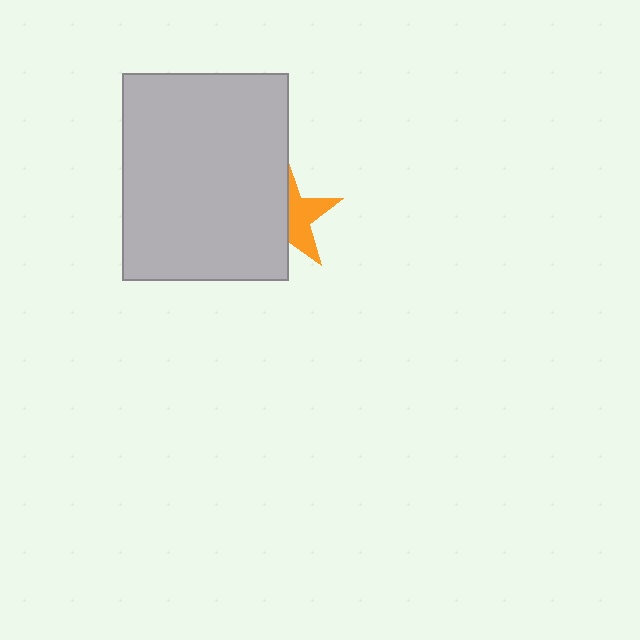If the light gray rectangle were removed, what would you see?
You would see the complete orange star.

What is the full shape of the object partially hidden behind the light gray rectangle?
The partially hidden object is an orange star.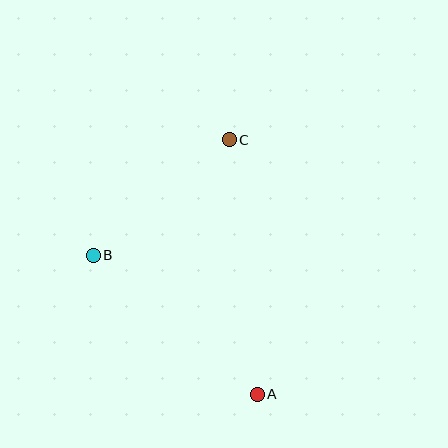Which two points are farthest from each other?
Points A and C are farthest from each other.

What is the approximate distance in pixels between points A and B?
The distance between A and B is approximately 215 pixels.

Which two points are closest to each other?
Points B and C are closest to each other.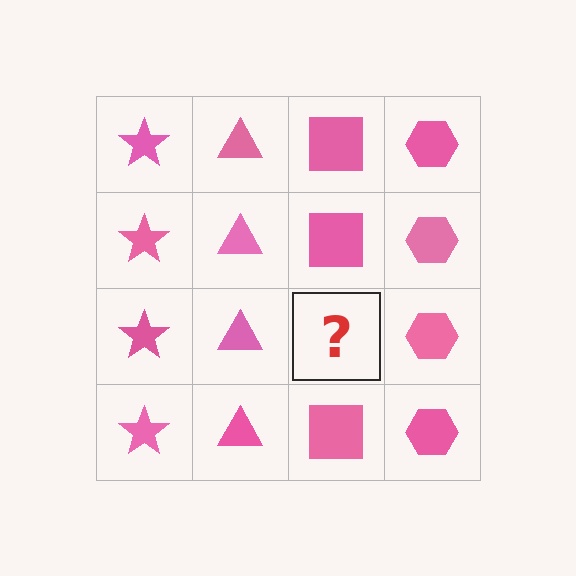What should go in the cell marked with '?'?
The missing cell should contain a pink square.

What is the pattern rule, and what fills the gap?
The rule is that each column has a consistent shape. The gap should be filled with a pink square.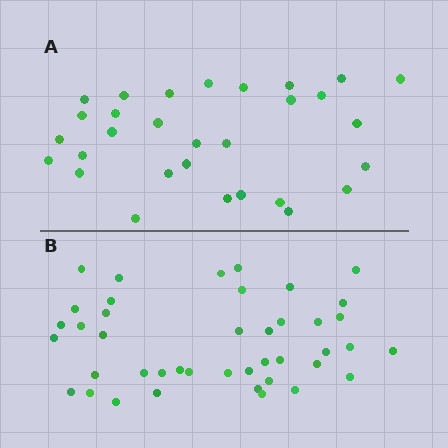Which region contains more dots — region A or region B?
Region B (the bottom region) has more dots.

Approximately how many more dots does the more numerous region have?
Region B has roughly 12 or so more dots than region A.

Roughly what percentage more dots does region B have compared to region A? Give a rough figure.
About 40% more.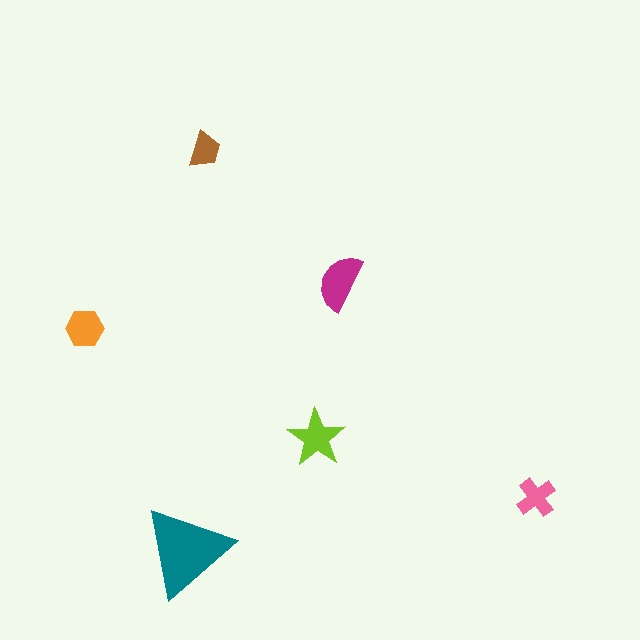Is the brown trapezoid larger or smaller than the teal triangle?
Smaller.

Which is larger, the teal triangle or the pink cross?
The teal triangle.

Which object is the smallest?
The brown trapezoid.